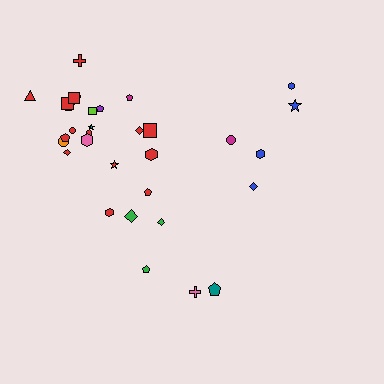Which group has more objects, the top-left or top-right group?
The top-left group.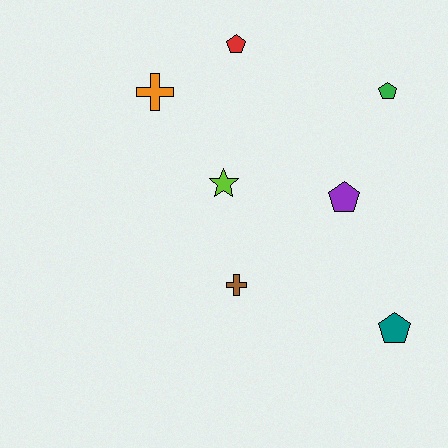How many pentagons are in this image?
There are 4 pentagons.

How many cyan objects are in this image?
There are no cyan objects.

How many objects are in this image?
There are 7 objects.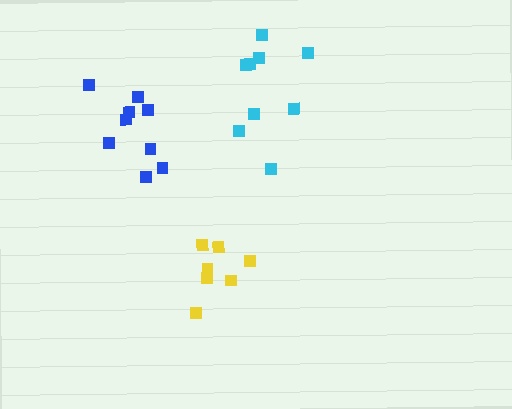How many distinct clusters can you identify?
There are 3 distinct clusters.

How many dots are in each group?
Group 1: 9 dots, Group 2: 9 dots, Group 3: 7 dots (25 total).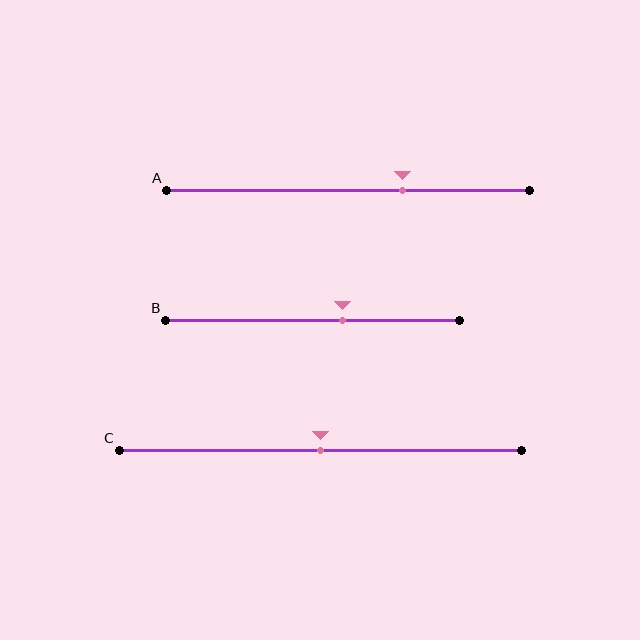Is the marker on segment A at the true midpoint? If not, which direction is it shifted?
No, the marker on segment A is shifted to the right by about 15% of the segment length.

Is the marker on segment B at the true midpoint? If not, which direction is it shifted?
No, the marker on segment B is shifted to the right by about 10% of the segment length.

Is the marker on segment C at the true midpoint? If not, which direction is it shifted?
Yes, the marker on segment C is at the true midpoint.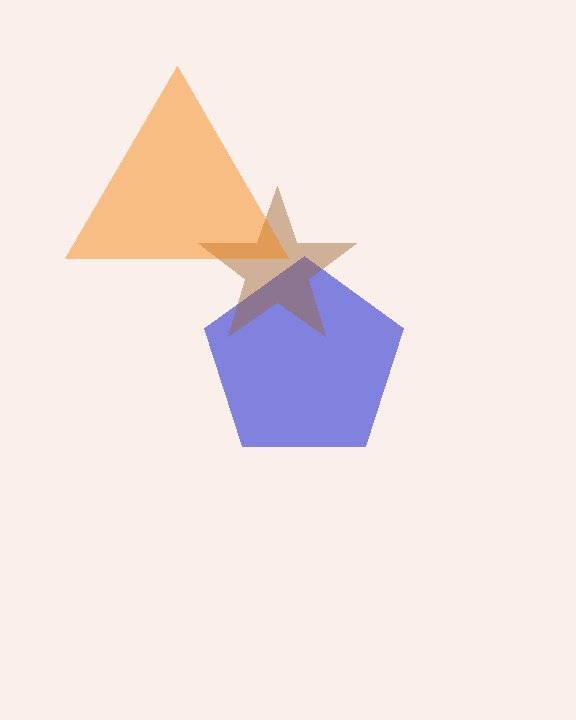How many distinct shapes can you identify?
There are 3 distinct shapes: a blue pentagon, a brown star, an orange triangle.